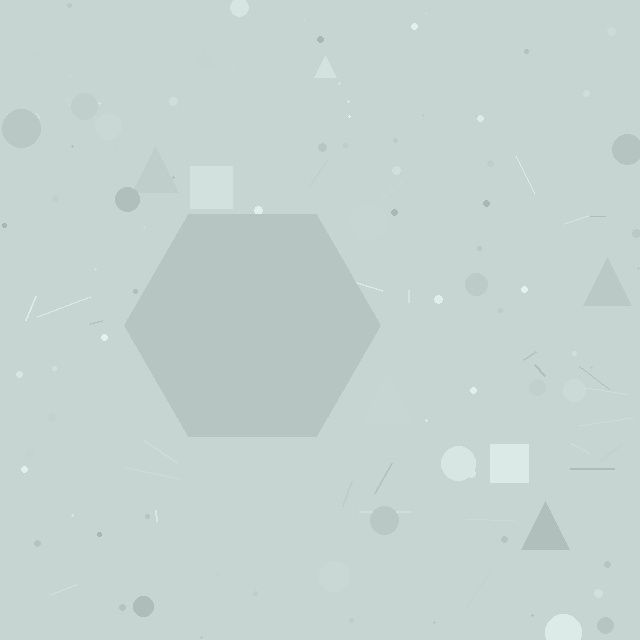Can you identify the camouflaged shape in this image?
The camouflaged shape is a hexagon.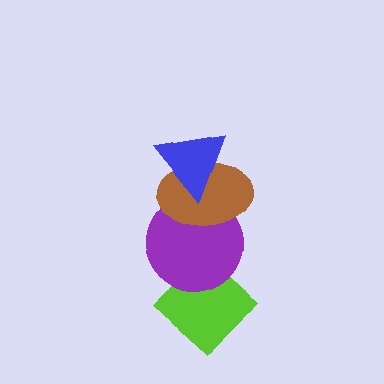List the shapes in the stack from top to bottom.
From top to bottom: the blue triangle, the brown ellipse, the purple circle, the lime diamond.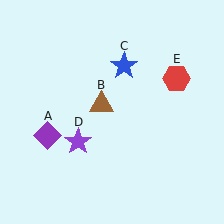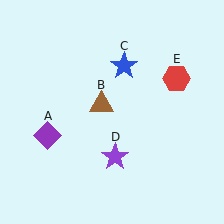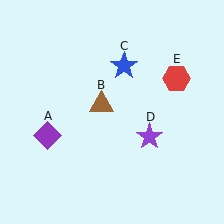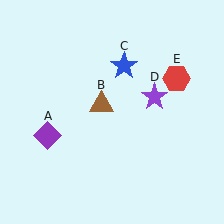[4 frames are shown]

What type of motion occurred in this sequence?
The purple star (object D) rotated counterclockwise around the center of the scene.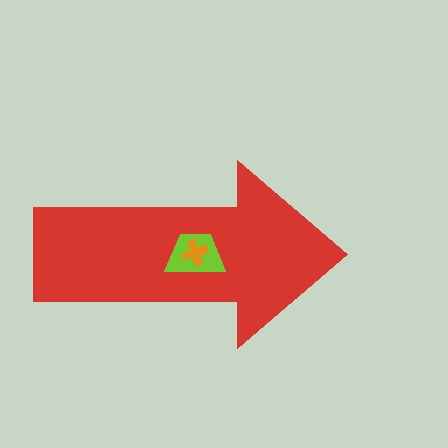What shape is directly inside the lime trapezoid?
The orange cross.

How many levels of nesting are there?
3.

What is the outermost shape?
The red arrow.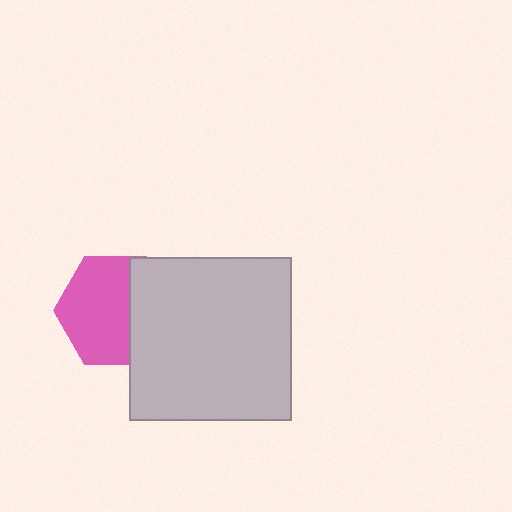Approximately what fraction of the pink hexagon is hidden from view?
Roughly 35% of the pink hexagon is hidden behind the light gray square.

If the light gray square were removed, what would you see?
You would see the complete pink hexagon.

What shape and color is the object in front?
The object in front is a light gray square.